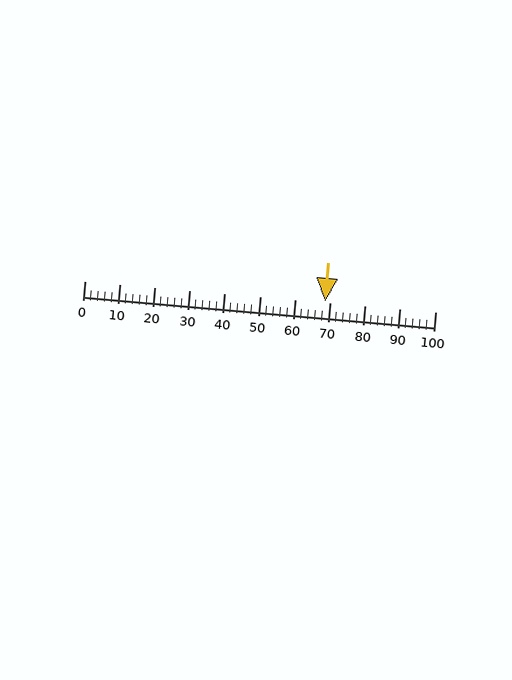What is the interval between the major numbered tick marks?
The major tick marks are spaced 10 units apart.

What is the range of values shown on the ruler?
The ruler shows values from 0 to 100.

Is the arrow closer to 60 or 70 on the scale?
The arrow is closer to 70.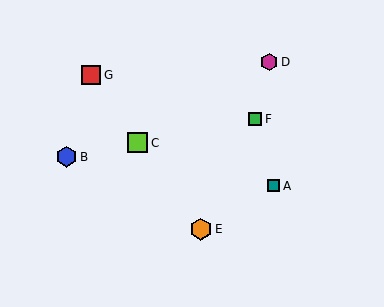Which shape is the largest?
The orange hexagon (labeled E) is the largest.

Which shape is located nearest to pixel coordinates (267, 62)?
The magenta hexagon (labeled D) at (269, 62) is nearest to that location.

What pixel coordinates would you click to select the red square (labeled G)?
Click at (91, 75) to select the red square G.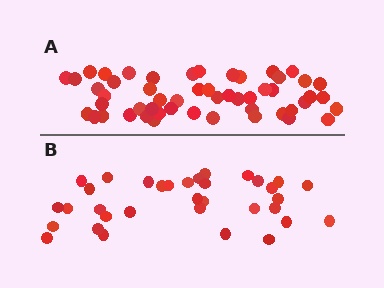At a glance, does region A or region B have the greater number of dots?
Region A (the top region) has more dots.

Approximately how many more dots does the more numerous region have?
Region A has approximately 20 more dots than region B.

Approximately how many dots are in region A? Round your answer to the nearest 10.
About 50 dots. (The exact count is 52, which rounds to 50.)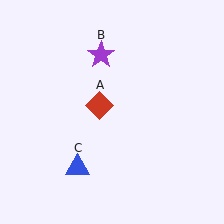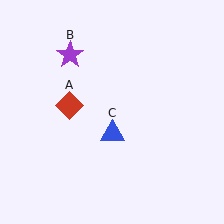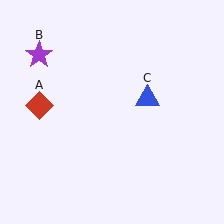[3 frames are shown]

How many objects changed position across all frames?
3 objects changed position: red diamond (object A), purple star (object B), blue triangle (object C).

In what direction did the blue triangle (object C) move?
The blue triangle (object C) moved up and to the right.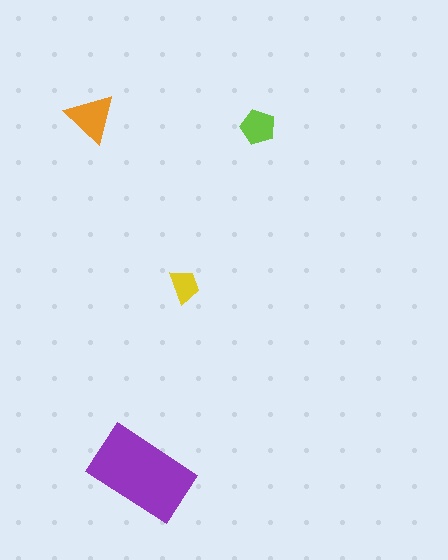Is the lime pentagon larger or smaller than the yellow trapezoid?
Larger.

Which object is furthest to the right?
The lime pentagon is rightmost.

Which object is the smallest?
The yellow trapezoid.